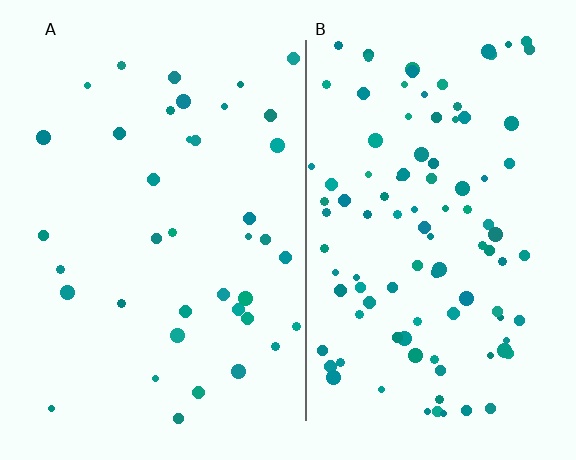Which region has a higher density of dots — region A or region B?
B (the right).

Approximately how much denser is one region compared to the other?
Approximately 2.6× — region B over region A.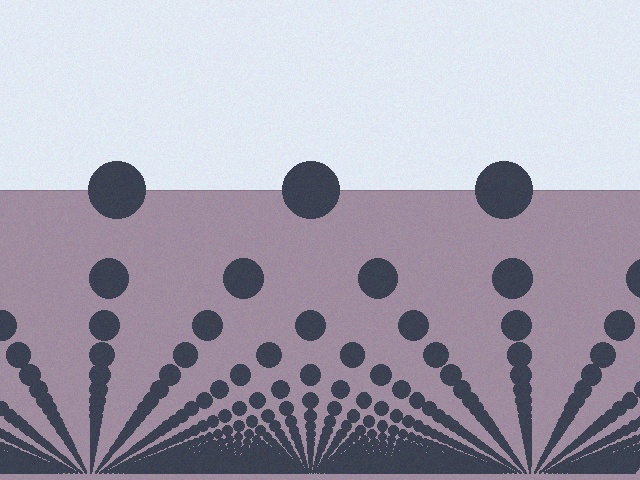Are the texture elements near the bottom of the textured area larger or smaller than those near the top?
Smaller. The gradient is inverted — elements near the bottom are smaller and denser.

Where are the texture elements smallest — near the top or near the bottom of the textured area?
Near the bottom.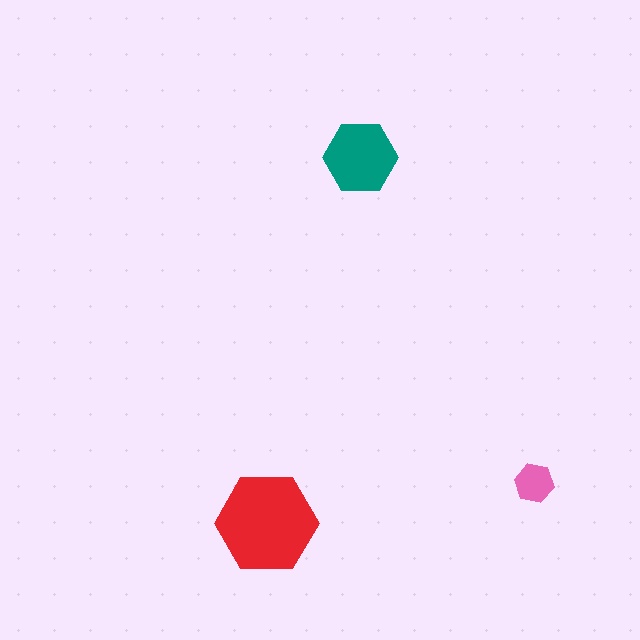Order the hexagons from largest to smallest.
the red one, the teal one, the pink one.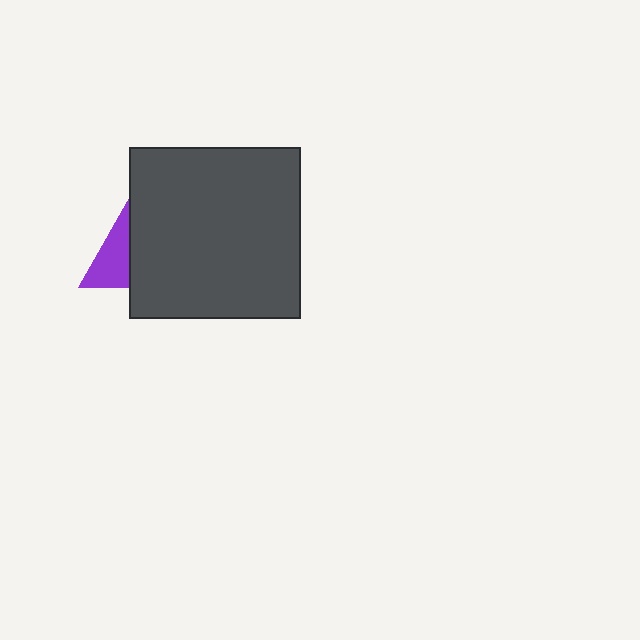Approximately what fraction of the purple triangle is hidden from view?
Roughly 60% of the purple triangle is hidden behind the dark gray square.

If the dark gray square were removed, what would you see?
You would see the complete purple triangle.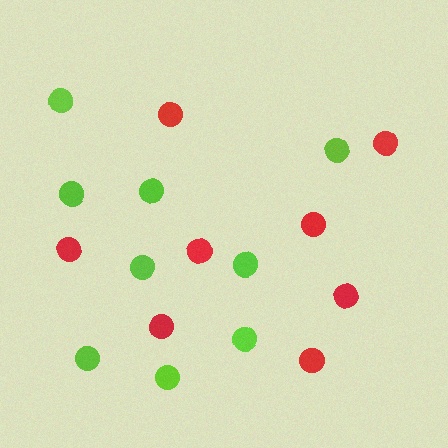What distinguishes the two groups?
There are 2 groups: one group of lime circles (9) and one group of red circles (8).